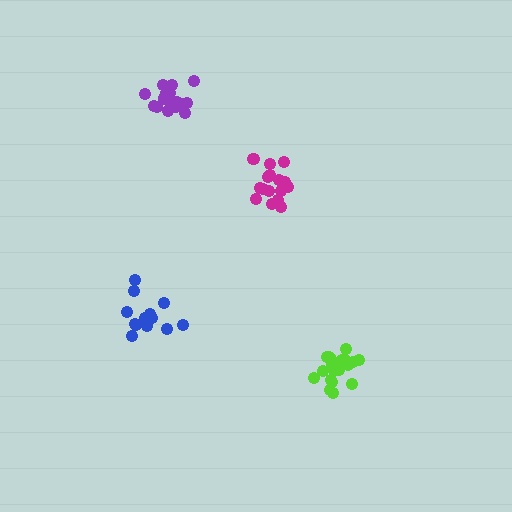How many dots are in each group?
Group 1: 19 dots, Group 2: 15 dots, Group 3: 18 dots, Group 4: 18 dots (70 total).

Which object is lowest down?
The lime cluster is bottommost.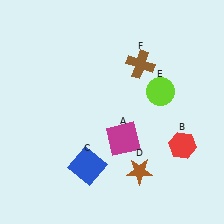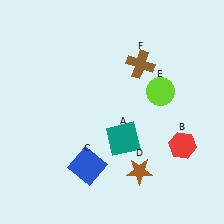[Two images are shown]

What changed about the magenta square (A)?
In Image 1, A is magenta. In Image 2, it changed to teal.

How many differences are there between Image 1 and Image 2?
There is 1 difference between the two images.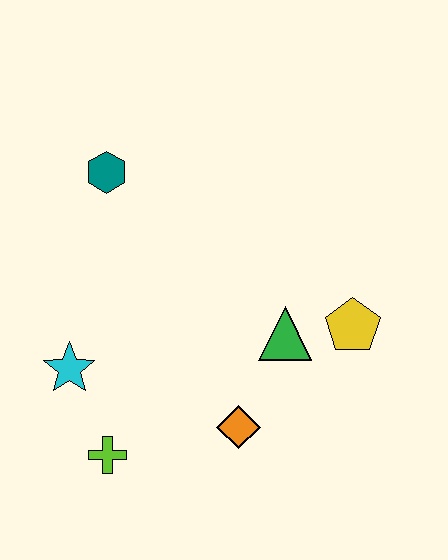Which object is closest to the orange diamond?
The green triangle is closest to the orange diamond.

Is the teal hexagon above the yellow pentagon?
Yes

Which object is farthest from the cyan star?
The yellow pentagon is farthest from the cyan star.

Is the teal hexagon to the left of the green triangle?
Yes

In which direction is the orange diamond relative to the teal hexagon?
The orange diamond is below the teal hexagon.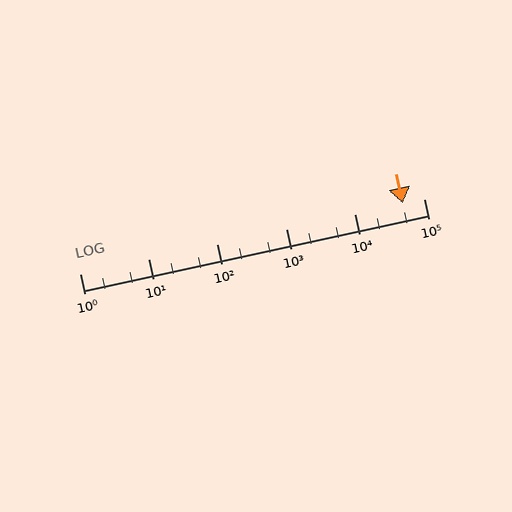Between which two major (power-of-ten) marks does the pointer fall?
The pointer is between 10000 and 100000.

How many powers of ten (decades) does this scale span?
The scale spans 5 decades, from 1 to 100000.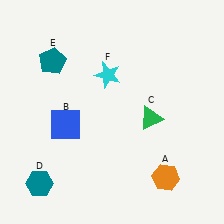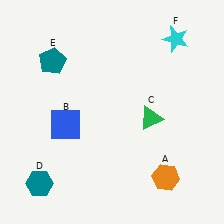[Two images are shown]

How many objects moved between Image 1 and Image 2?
1 object moved between the two images.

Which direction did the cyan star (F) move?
The cyan star (F) moved right.